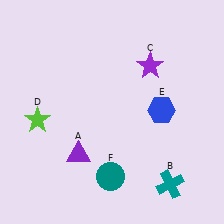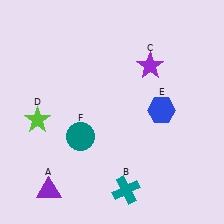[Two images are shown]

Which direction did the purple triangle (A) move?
The purple triangle (A) moved down.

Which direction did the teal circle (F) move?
The teal circle (F) moved up.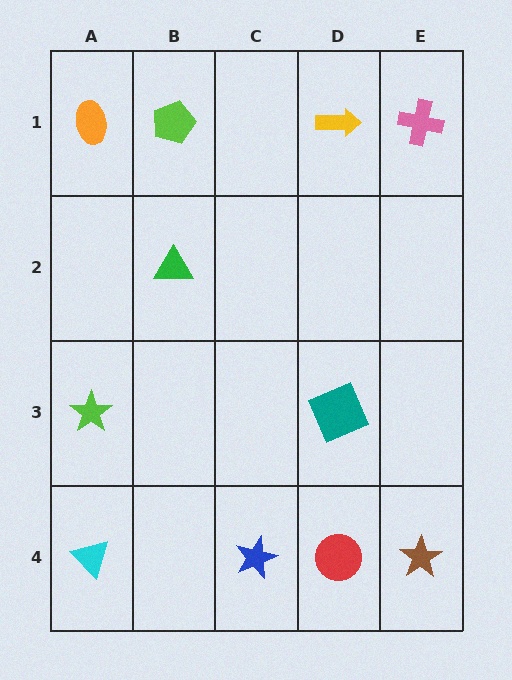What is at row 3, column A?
A lime star.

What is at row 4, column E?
A brown star.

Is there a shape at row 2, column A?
No, that cell is empty.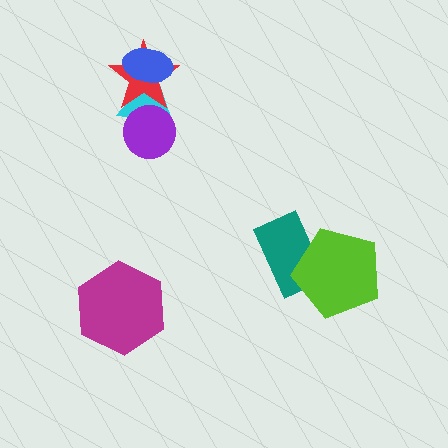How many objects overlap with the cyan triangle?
3 objects overlap with the cyan triangle.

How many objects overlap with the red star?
3 objects overlap with the red star.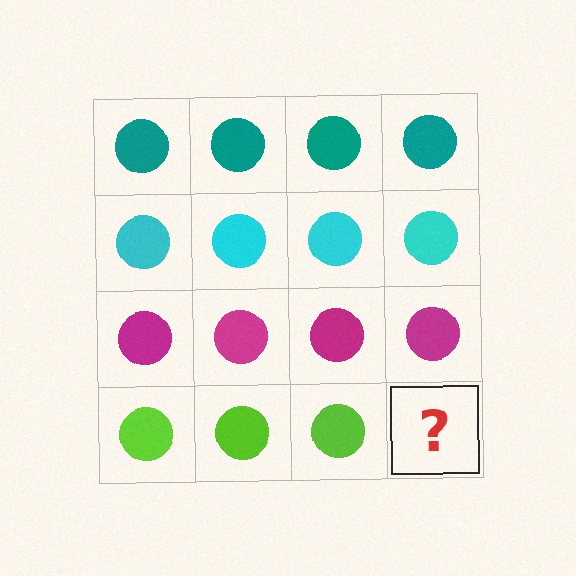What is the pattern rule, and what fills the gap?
The rule is that each row has a consistent color. The gap should be filled with a lime circle.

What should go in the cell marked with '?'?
The missing cell should contain a lime circle.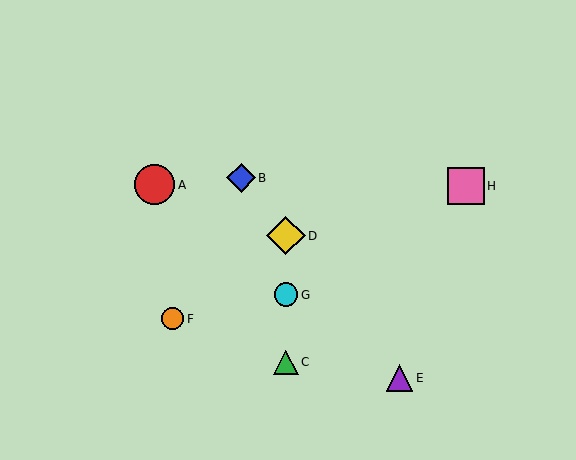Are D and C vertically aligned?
Yes, both are at x≈286.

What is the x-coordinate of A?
Object A is at x≈155.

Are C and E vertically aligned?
No, C is at x≈286 and E is at x≈399.